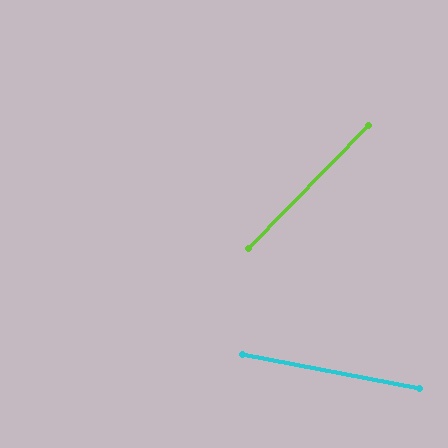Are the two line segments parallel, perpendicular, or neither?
Neither parallel nor perpendicular — they differ by about 57°.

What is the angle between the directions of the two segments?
Approximately 57 degrees.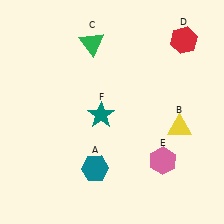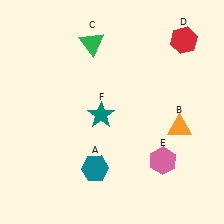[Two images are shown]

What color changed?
The triangle (B) changed from yellow in Image 1 to orange in Image 2.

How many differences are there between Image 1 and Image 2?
There is 1 difference between the two images.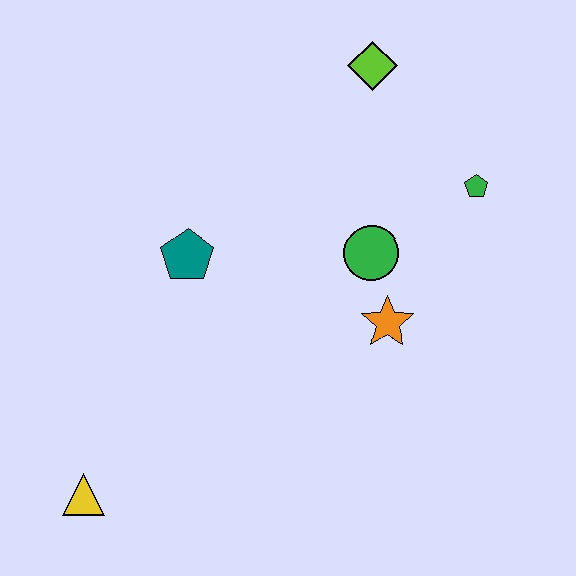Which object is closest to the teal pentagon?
The green circle is closest to the teal pentagon.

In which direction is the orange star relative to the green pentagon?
The orange star is below the green pentagon.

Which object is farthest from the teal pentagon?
The green pentagon is farthest from the teal pentagon.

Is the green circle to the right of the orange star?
No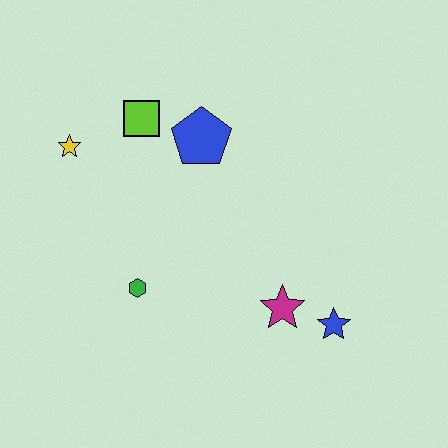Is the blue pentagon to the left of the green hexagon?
No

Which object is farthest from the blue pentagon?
The blue star is farthest from the blue pentagon.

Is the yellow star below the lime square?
Yes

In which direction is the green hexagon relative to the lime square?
The green hexagon is below the lime square.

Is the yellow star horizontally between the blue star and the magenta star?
No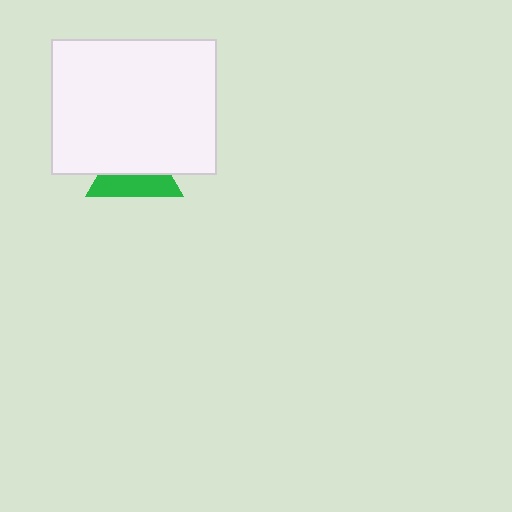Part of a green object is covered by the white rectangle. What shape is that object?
It is a triangle.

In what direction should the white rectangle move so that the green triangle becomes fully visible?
The white rectangle should move up. That is the shortest direction to clear the overlap and leave the green triangle fully visible.